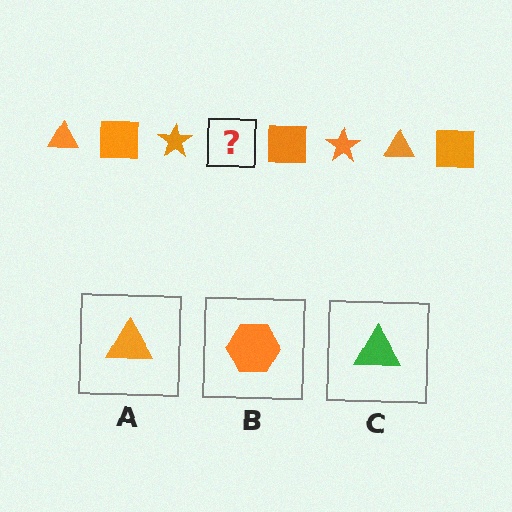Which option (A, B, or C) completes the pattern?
A.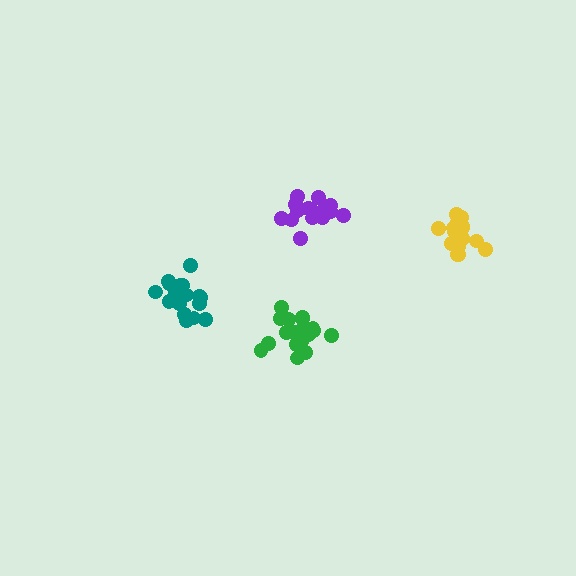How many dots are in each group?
Group 1: 18 dots, Group 2: 17 dots, Group 3: 19 dots, Group 4: 18 dots (72 total).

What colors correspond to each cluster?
The clusters are colored: purple, yellow, teal, green.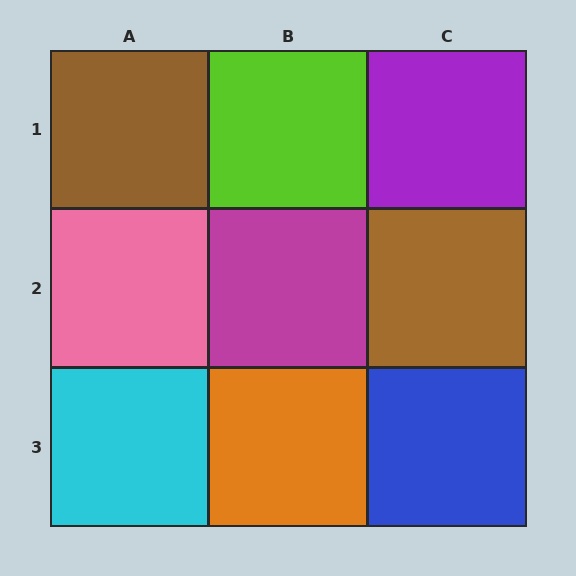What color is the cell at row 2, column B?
Magenta.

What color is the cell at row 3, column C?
Blue.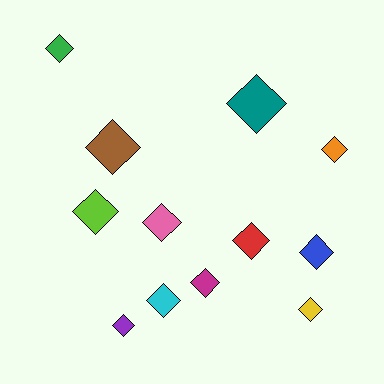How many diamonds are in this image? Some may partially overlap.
There are 12 diamonds.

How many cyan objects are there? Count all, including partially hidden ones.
There is 1 cyan object.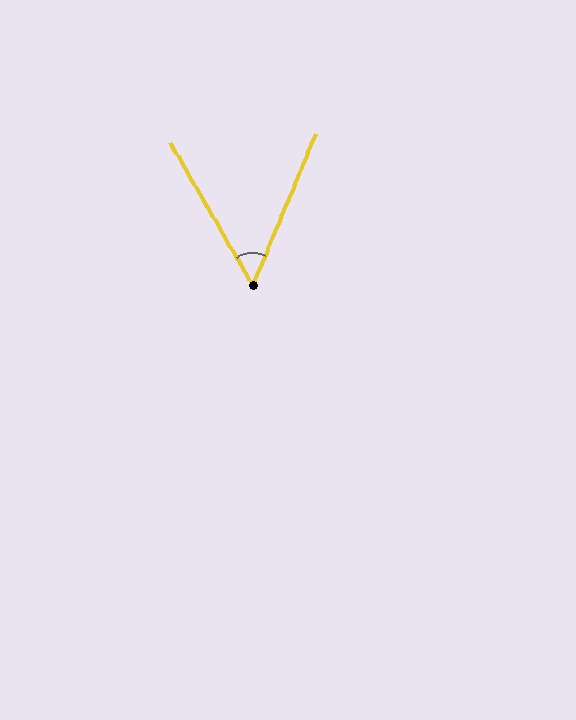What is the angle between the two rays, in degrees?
Approximately 53 degrees.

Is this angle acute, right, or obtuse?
It is acute.